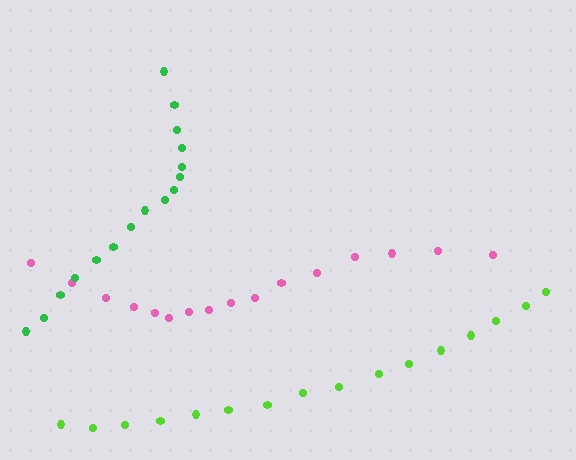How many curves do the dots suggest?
There are 3 distinct paths.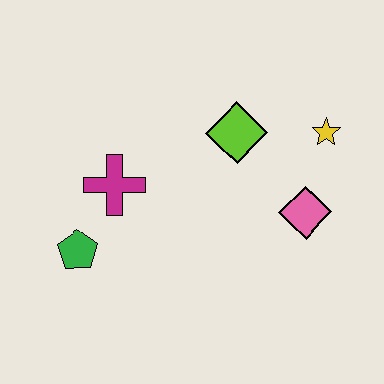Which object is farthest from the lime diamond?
The green pentagon is farthest from the lime diamond.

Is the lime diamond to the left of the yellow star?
Yes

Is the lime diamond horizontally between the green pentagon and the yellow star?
Yes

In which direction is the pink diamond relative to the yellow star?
The pink diamond is below the yellow star.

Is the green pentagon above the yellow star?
No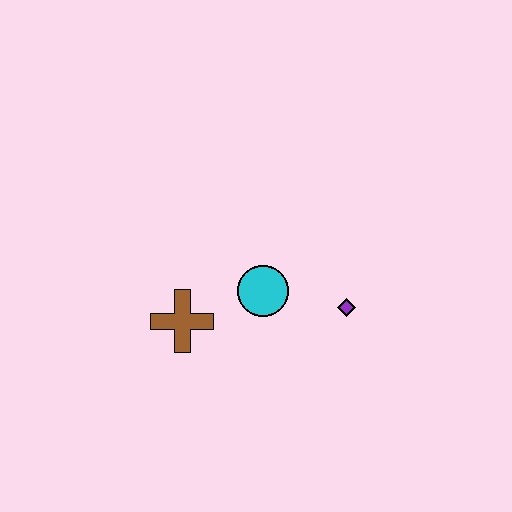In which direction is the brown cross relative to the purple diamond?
The brown cross is to the left of the purple diamond.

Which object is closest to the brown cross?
The cyan circle is closest to the brown cross.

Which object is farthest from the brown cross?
The purple diamond is farthest from the brown cross.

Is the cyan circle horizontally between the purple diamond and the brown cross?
Yes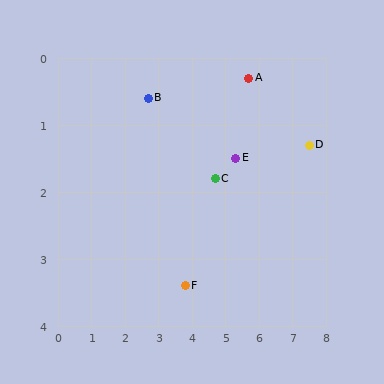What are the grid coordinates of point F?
Point F is at approximately (3.8, 3.4).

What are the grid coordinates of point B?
Point B is at approximately (2.7, 0.6).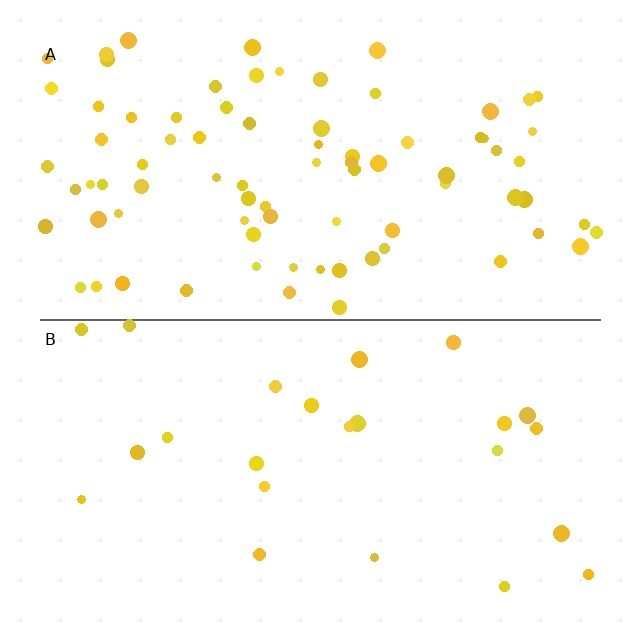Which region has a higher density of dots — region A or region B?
A (the top).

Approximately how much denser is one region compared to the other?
Approximately 3.4× — region A over region B.